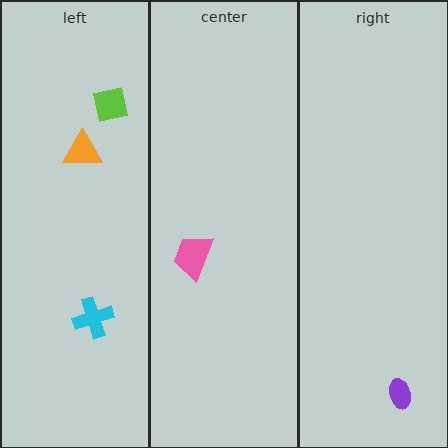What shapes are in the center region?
The pink trapezoid.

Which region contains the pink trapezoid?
The center region.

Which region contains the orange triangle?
The left region.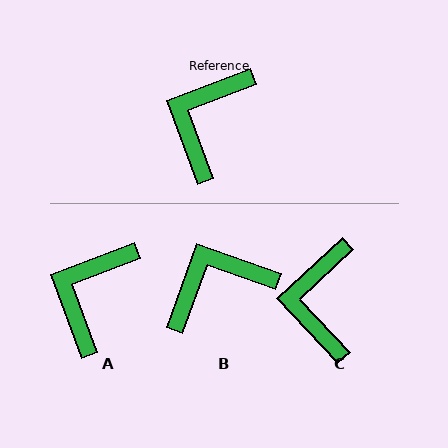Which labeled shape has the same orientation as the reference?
A.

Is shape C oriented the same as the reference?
No, it is off by about 22 degrees.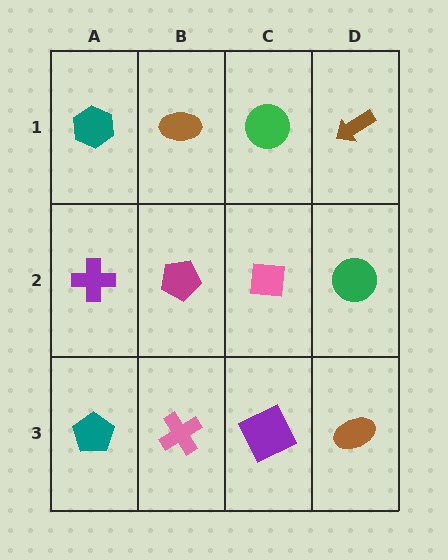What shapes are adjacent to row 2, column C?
A green circle (row 1, column C), a purple square (row 3, column C), a magenta pentagon (row 2, column B), a green circle (row 2, column D).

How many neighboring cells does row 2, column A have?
3.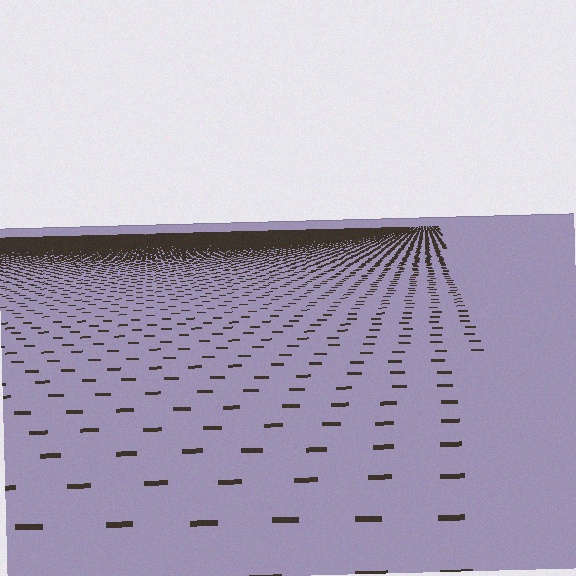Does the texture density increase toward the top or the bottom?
Density increases toward the top.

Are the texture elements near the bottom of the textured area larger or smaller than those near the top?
Larger. Near the bottom, elements are closer to the viewer and appear at a bigger on-screen size.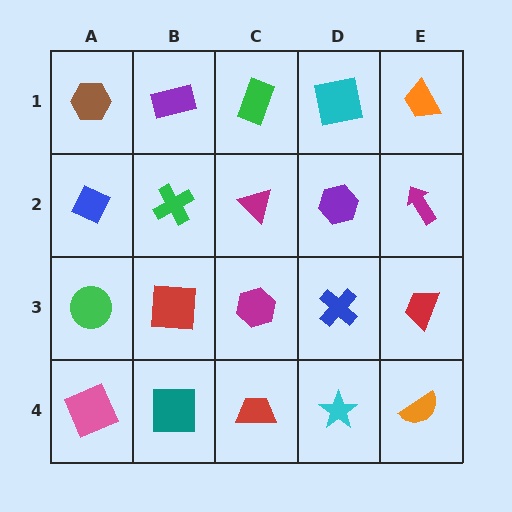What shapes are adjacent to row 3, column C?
A magenta triangle (row 2, column C), a red trapezoid (row 4, column C), a red square (row 3, column B), a blue cross (row 3, column D).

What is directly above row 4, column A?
A green circle.